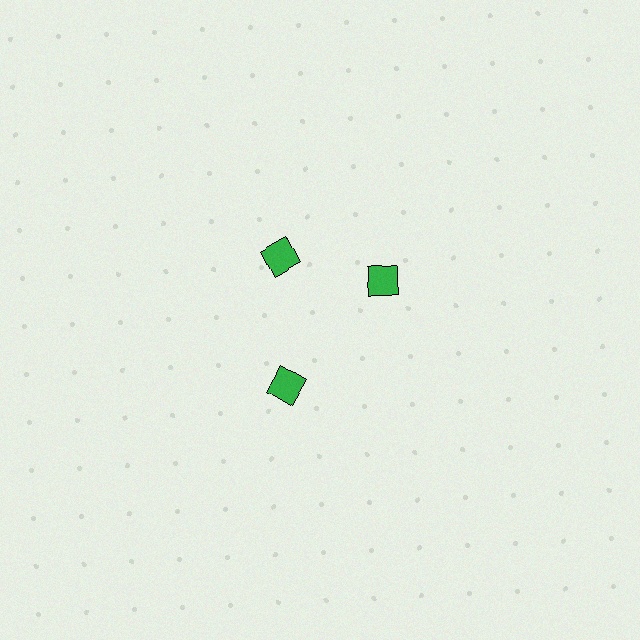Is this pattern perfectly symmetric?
No. The 3 green squares are arranged in a ring, but one element near the 3 o'clock position is rotated out of alignment along the ring, breaking the 3-fold rotational symmetry.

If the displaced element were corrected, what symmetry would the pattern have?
It would have 3-fold rotational symmetry — the pattern would map onto itself every 120 degrees.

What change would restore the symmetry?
The symmetry would be restored by rotating it back into even spacing with its neighbors so that all 3 squares sit at equal angles and equal distance from the center.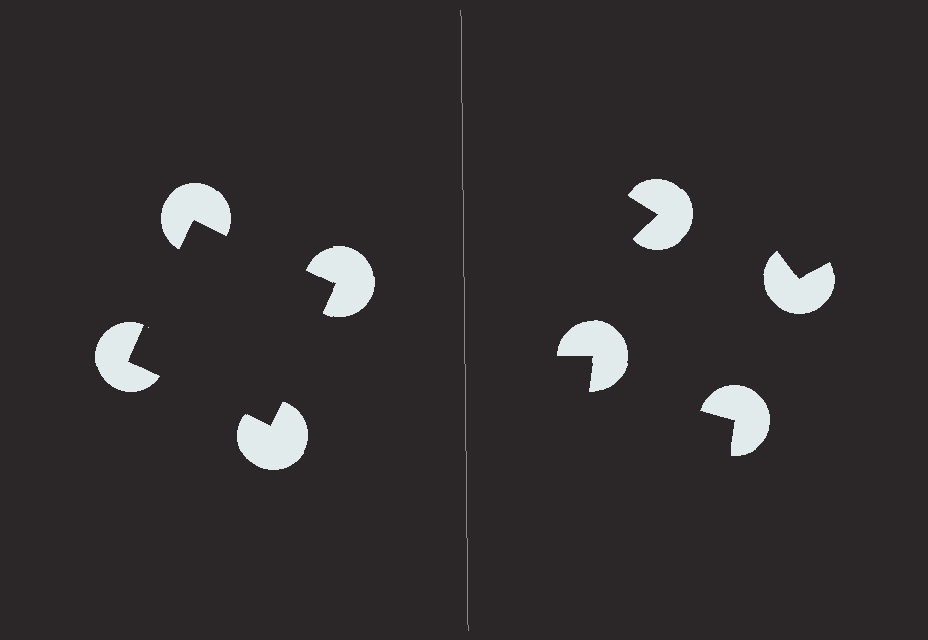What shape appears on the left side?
An illusory square.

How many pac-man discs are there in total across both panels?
8 — 4 on each side.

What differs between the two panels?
The pac-man discs are positioned identically on both sides; only the wedge orientations differ. On the left they align to a square; on the right they are misaligned.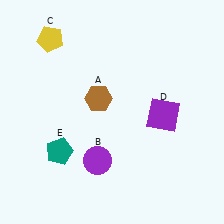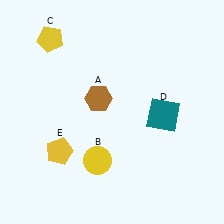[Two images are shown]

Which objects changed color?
B changed from purple to yellow. D changed from purple to teal. E changed from teal to yellow.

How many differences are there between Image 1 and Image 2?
There are 3 differences between the two images.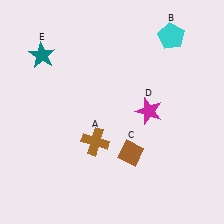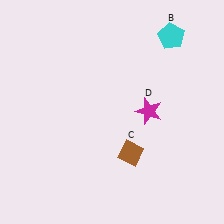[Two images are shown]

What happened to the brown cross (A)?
The brown cross (A) was removed in Image 2. It was in the bottom-left area of Image 1.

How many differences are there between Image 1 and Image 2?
There are 2 differences between the two images.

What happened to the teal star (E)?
The teal star (E) was removed in Image 2. It was in the top-left area of Image 1.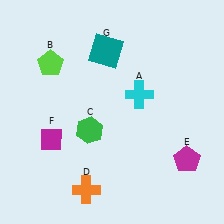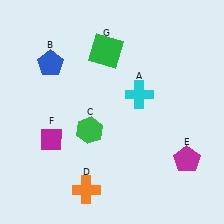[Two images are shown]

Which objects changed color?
B changed from lime to blue. G changed from teal to green.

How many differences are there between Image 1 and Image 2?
There are 2 differences between the two images.